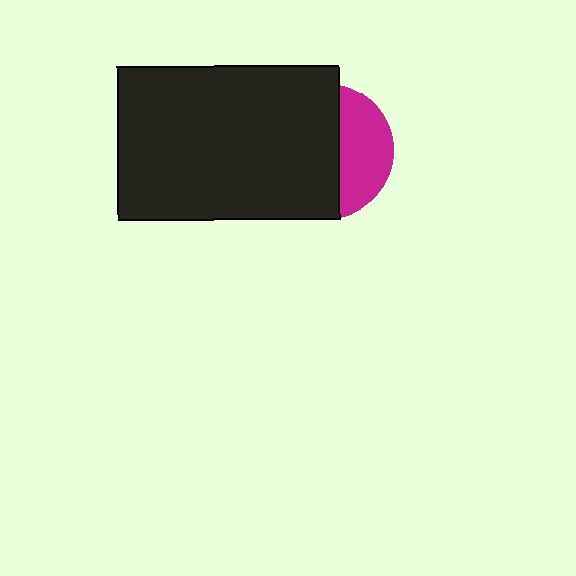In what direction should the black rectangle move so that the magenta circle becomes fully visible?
The black rectangle should move left. That is the shortest direction to clear the overlap and leave the magenta circle fully visible.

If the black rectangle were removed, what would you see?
You would see the complete magenta circle.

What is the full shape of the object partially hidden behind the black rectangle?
The partially hidden object is a magenta circle.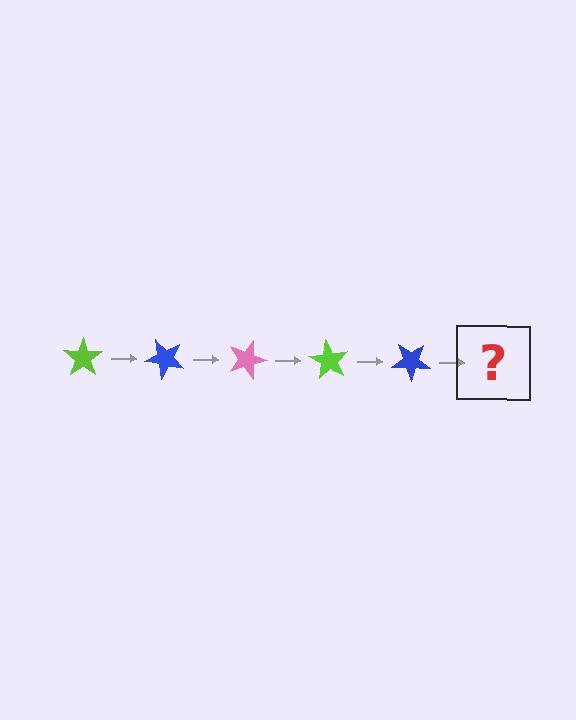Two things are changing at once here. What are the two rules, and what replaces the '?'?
The two rules are that it rotates 45 degrees each step and the color cycles through lime, blue, and pink. The '?' should be a pink star, rotated 225 degrees from the start.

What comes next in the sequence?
The next element should be a pink star, rotated 225 degrees from the start.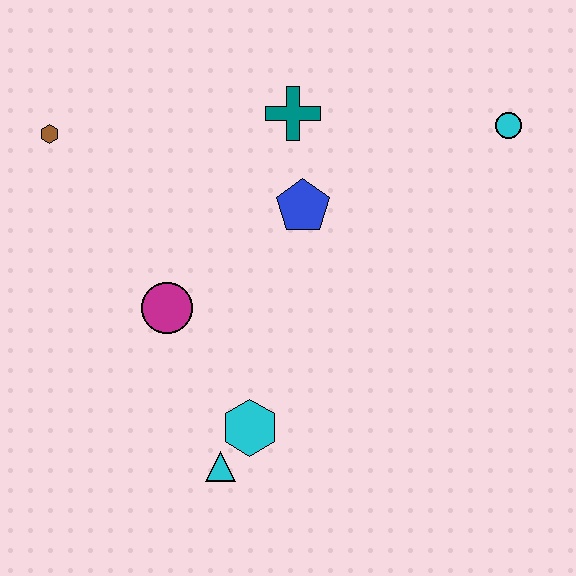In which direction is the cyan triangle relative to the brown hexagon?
The cyan triangle is below the brown hexagon.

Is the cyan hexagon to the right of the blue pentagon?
No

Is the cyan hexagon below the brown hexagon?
Yes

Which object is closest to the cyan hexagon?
The cyan triangle is closest to the cyan hexagon.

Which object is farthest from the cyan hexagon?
The cyan circle is farthest from the cyan hexagon.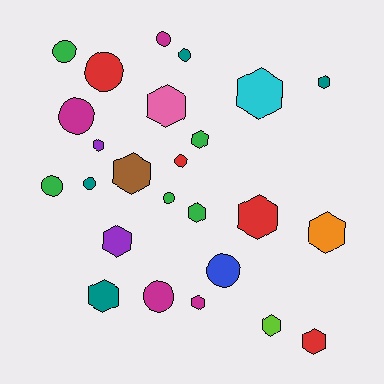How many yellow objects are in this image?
There are no yellow objects.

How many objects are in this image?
There are 25 objects.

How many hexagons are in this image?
There are 14 hexagons.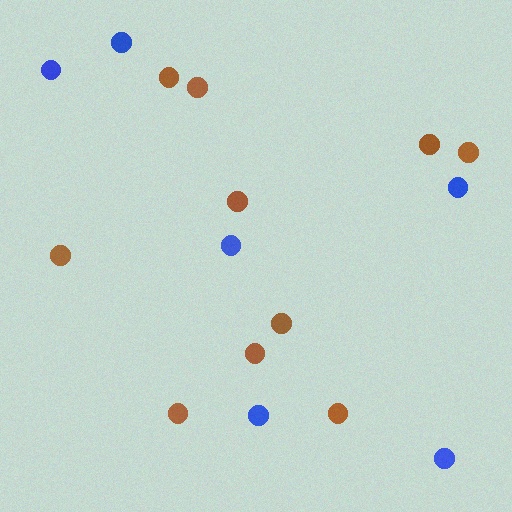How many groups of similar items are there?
There are 2 groups: one group of brown circles (10) and one group of blue circles (6).